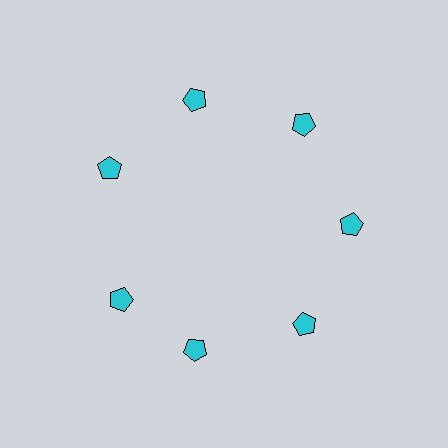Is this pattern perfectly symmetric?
No. The 7 cyan pentagons are arranged in a ring, but one element near the 8 o'clock position is rotated out of alignment along the ring, breaking the 7-fold rotational symmetry.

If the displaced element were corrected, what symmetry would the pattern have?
It would have 7-fold rotational symmetry — the pattern would map onto itself every 51 degrees.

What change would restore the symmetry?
The symmetry would be restored by rotating it back into even spacing with its neighbors so that all 7 pentagons sit at equal angles and equal distance from the center.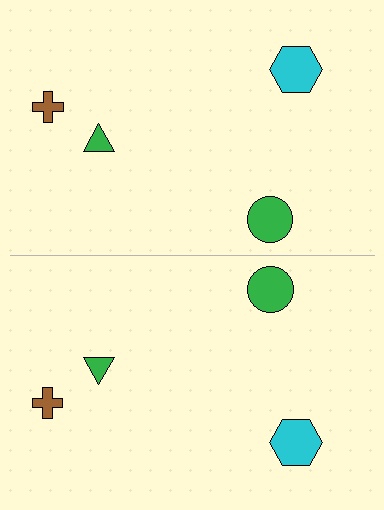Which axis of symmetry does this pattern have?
The pattern has a horizontal axis of symmetry running through the center of the image.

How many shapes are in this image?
There are 8 shapes in this image.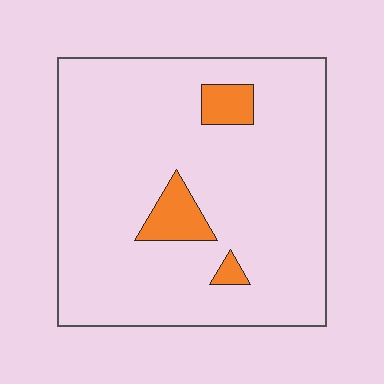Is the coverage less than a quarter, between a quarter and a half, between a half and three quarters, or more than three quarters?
Less than a quarter.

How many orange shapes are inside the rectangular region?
3.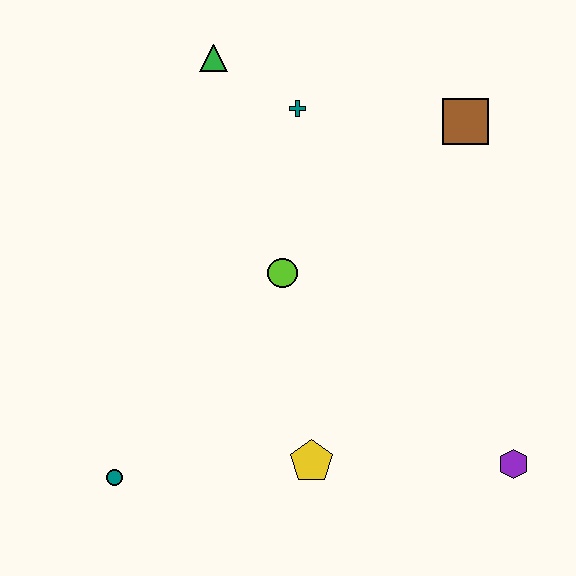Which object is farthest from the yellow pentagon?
The green triangle is farthest from the yellow pentagon.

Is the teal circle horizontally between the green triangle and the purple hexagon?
No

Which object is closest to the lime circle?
The teal cross is closest to the lime circle.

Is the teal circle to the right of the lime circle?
No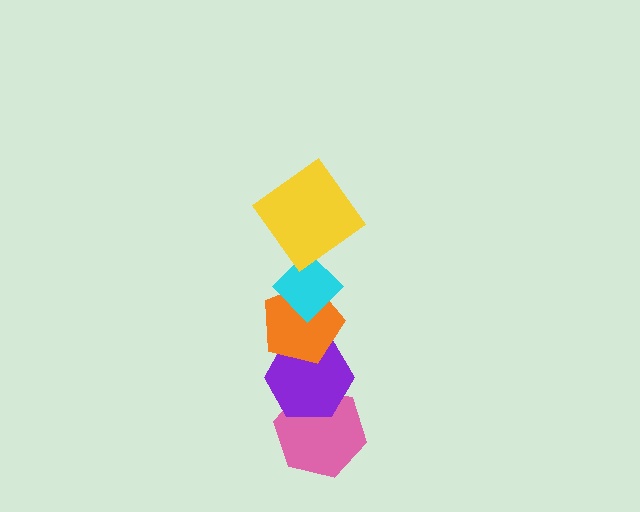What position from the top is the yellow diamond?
The yellow diamond is 1st from the top.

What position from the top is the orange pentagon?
The orange pentagon is 3rd from the top.